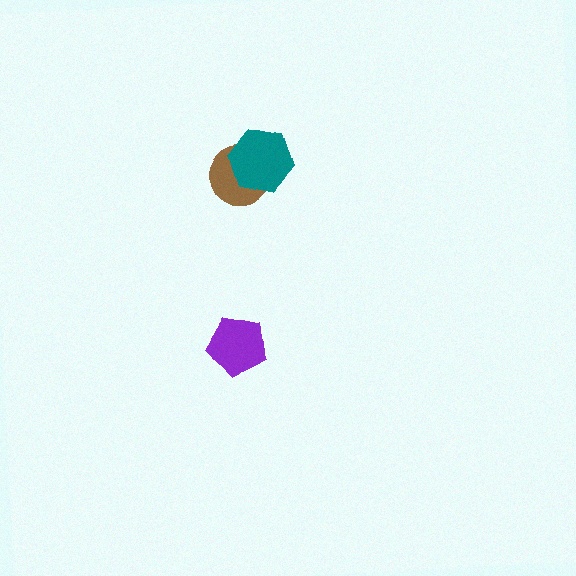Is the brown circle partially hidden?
Yes, it is partially covered by another shape.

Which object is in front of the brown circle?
The teal hexagon is in front of the brown circle.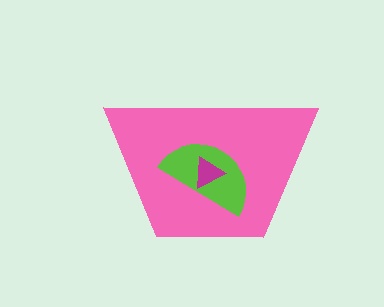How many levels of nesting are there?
3.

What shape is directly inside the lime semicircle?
The magenta triangle.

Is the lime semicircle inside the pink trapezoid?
Yes.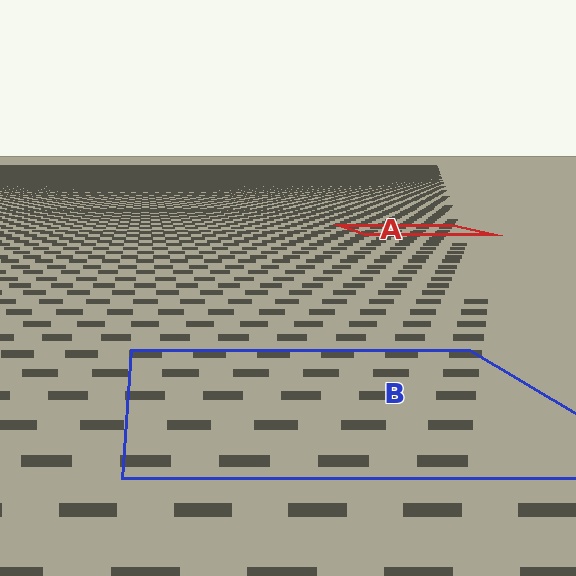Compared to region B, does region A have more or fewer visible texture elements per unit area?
Region A has more texture elements per unit area — they are packed more densely because it is farther away.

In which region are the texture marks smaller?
The texture marks are smaller in region A, because it is farther away.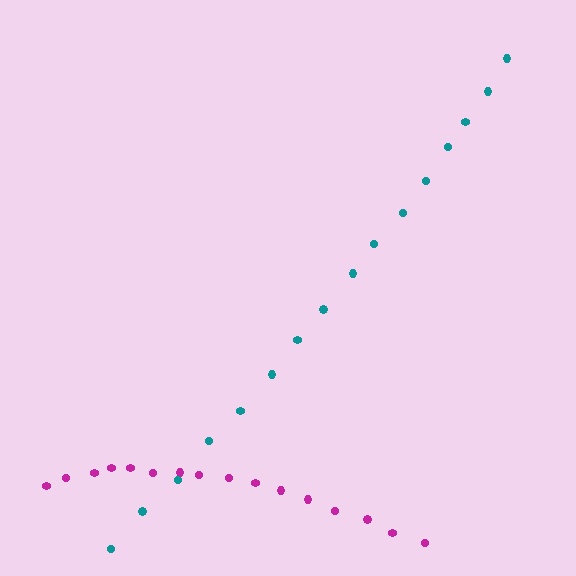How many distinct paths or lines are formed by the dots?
There are 2 distinct paths.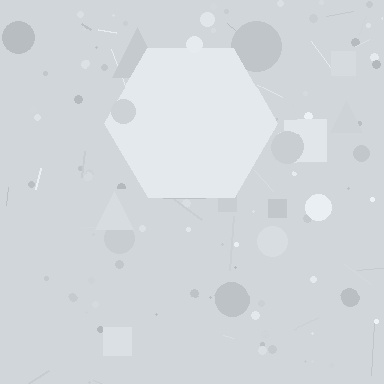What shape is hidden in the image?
A hexagon is hidden in the image.